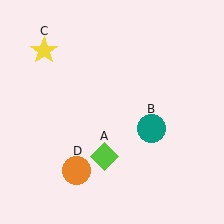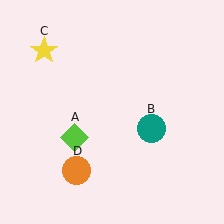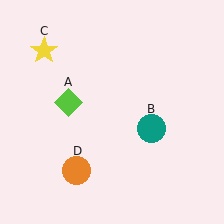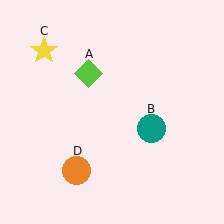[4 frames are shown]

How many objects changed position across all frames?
1 object changed position: lime diamond (object A).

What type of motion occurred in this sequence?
The lime diamond (object A) rotated clockwise around the center of the scene.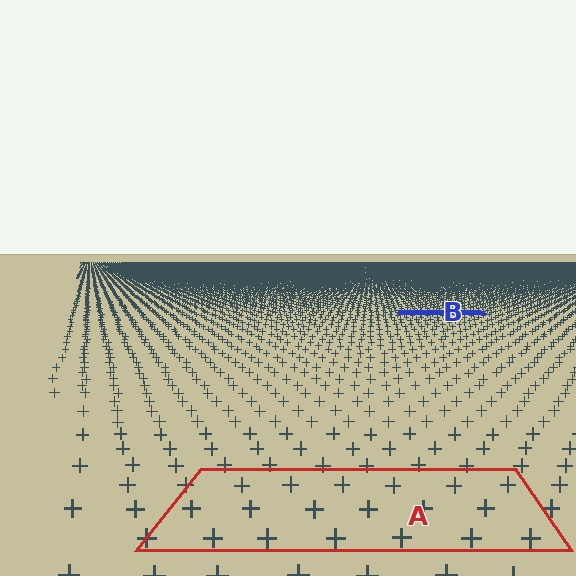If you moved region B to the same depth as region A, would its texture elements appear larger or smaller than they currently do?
They would appear larger. At a closer depth, the same texture elements are projected at a bigger on-screen size.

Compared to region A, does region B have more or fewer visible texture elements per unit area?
Region B has more texture elements per unit area — they are packed more densely because it is farther away.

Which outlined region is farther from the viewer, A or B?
Region B is farther from the viewer — the texture elements inside it appear smaller and more densely packed.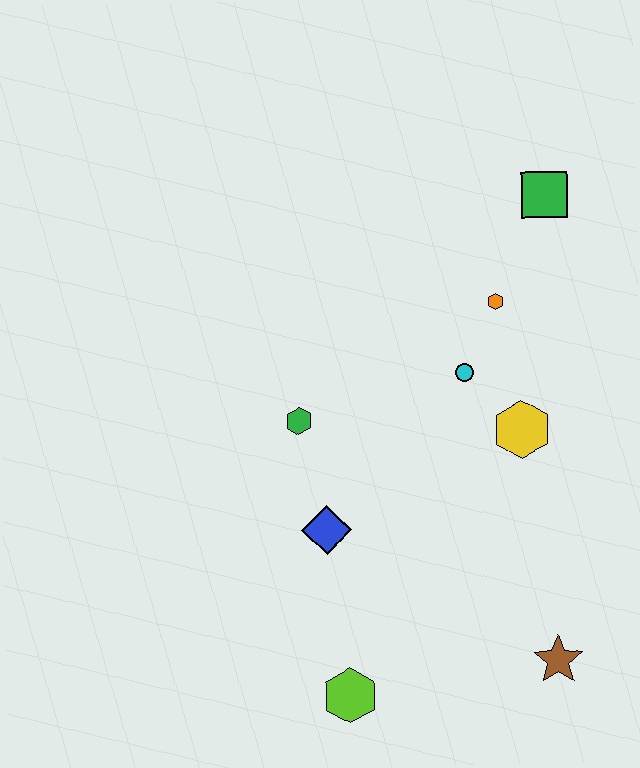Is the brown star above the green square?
No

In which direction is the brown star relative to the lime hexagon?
The brown star is to the right of the lime hexagon.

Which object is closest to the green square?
The orange hexagon is closest to the green square.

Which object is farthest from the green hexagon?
The brown star is farthest from the green hexagon.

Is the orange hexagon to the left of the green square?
Yes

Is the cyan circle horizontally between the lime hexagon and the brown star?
Yes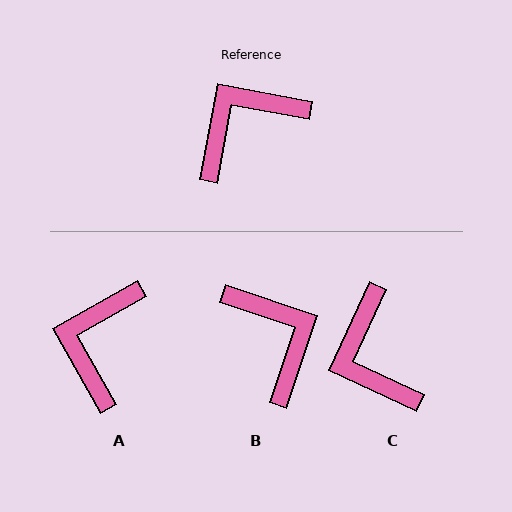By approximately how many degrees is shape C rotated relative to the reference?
Approximately 76 degrees counter-clockwise.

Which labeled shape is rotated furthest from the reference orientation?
B, about 98 degrees away.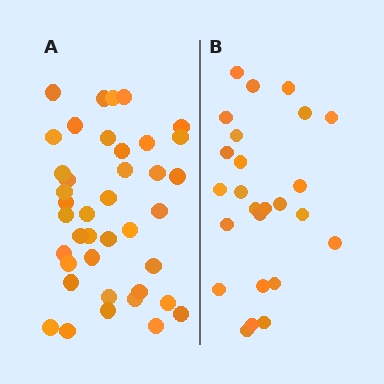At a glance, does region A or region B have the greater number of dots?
Region A (the left region) has more dots.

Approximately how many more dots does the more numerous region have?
Region A has approximately 15 more dots than region B.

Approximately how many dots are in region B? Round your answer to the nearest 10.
About 20 dots. (The exact count is 25, which rounds to 20.)